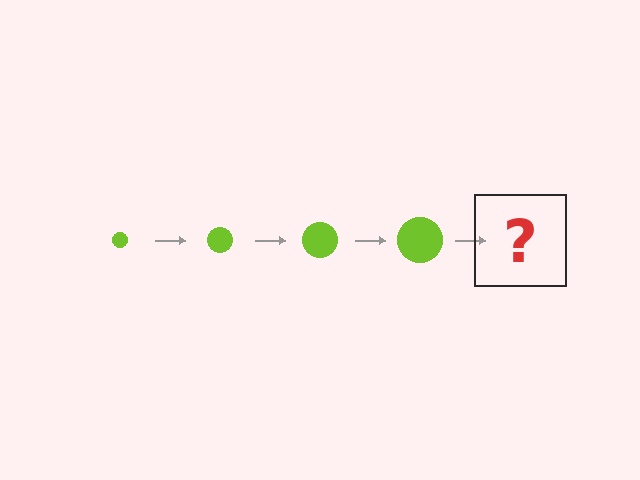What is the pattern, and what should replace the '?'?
The pattern is that the circle gets progressively larger each step. The '?' should be a lime circle, larger than the previous one.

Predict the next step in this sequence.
The next step is a lime circle, larger than the previous one.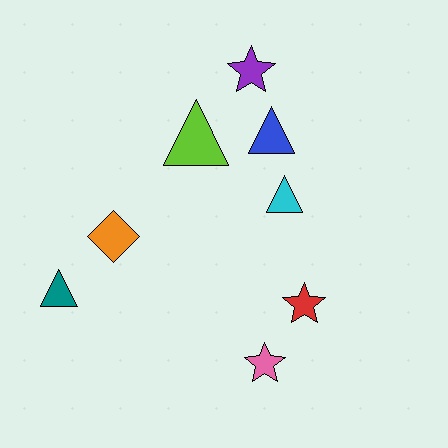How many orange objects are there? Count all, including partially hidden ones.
There is 1 orange object.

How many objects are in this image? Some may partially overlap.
There are 8 objects.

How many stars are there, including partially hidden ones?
There are 3 stars.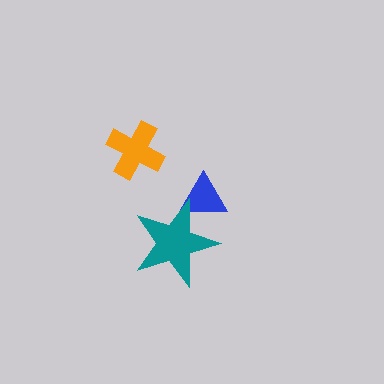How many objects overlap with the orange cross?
0 objects overlap with the orange cross.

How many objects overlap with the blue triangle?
1 object overlaps with the blue triangle.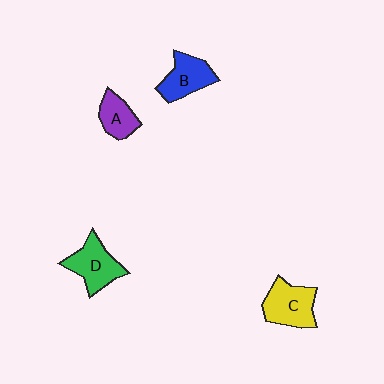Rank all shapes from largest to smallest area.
From largest to smallest: C (yellow), D (green), B (blue), A (purple).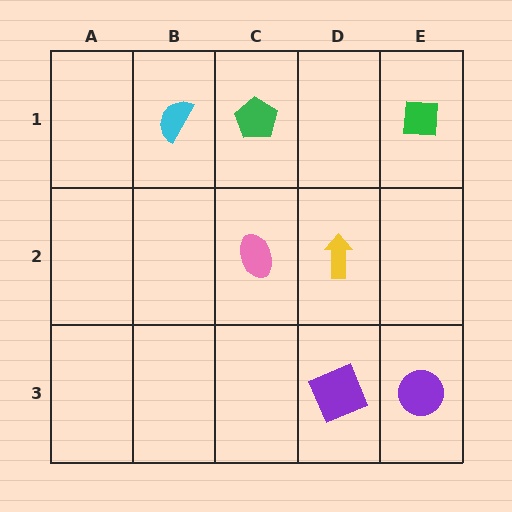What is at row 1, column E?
A green square.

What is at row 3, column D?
A purple square.